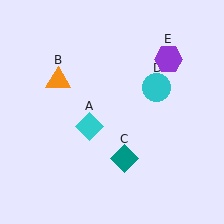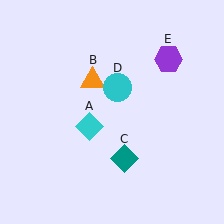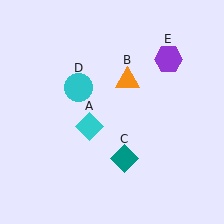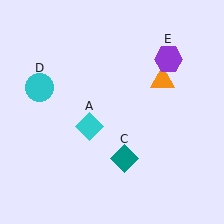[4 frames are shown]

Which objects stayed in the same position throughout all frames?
Cyan diamond (object A) and teal diamond (object C) and purple hexagon (object E) remained stationary.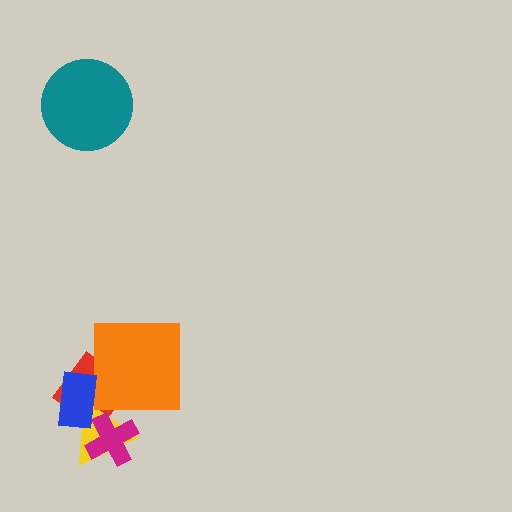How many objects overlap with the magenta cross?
2 objects overlap with the magenta cross.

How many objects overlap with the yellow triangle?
3 objects overlap with the yellow triangle.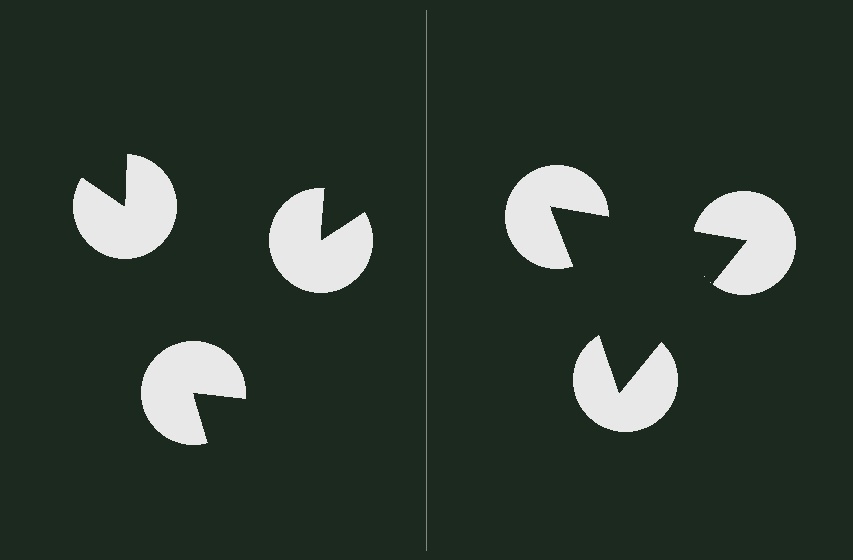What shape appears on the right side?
An illusory triangle.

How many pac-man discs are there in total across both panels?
6 — 3 on each side.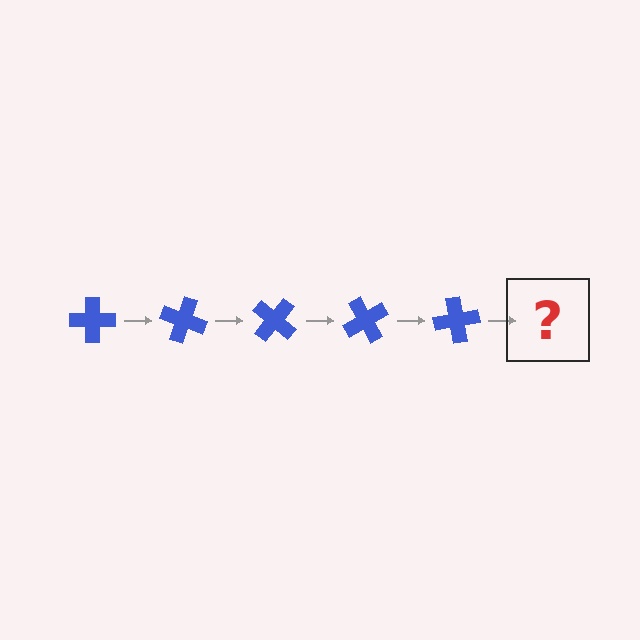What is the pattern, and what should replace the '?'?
The pattern is that the cross rotates 20 degrees each step. The '?' should be a blue cross rotated 100 degrees.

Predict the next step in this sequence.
The next step is a blue cross rotated 100 degrees.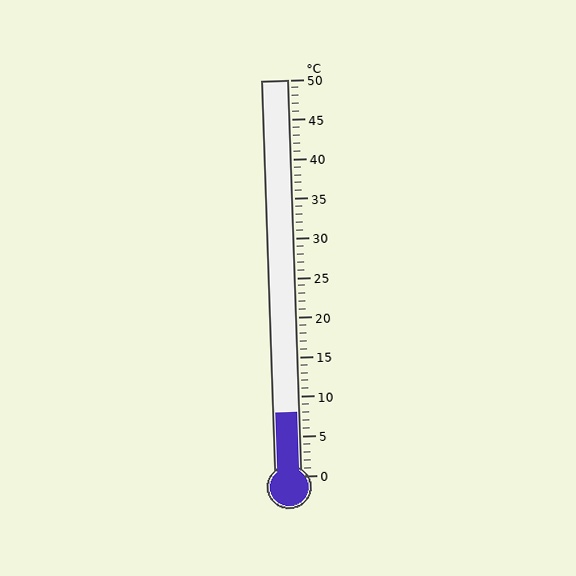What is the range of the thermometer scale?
The thermometer scale ranges from 0°C to 50°C.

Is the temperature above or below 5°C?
The temperature is above 5°C.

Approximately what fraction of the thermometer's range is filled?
The thermometer is filled to approximately 15% of its range.